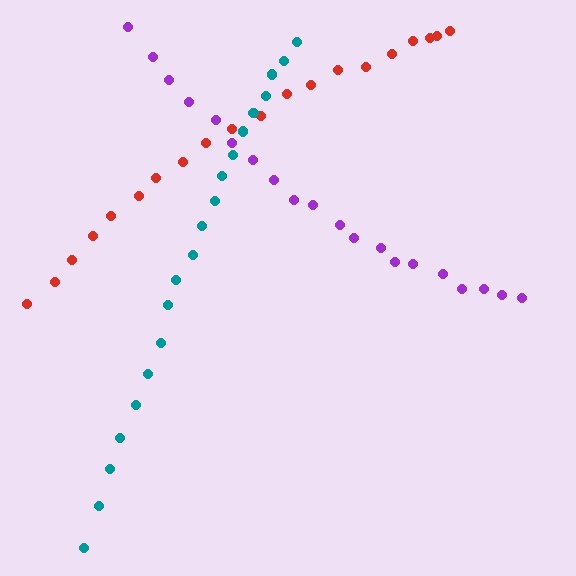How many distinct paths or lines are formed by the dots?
There are 3 distinct paths.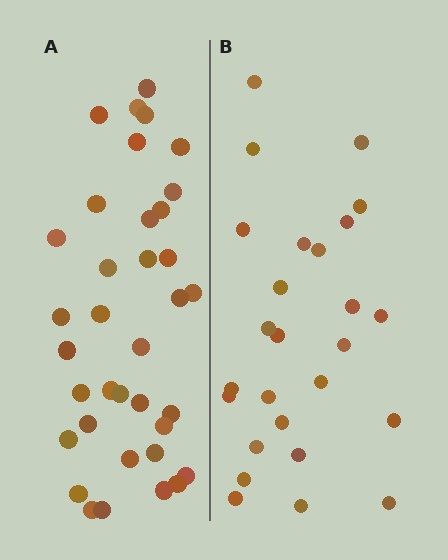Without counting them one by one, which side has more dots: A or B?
Region A (the left region) has more dots.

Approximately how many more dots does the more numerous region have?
Region A has roughly 10 or so more dots than region B.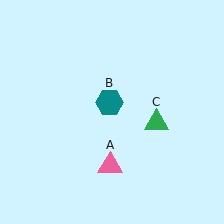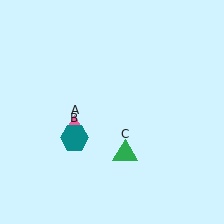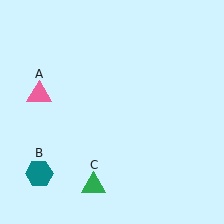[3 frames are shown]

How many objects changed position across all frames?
3 objects changed position: pink triangle (object A), teal hexagon (object B), green triangle (object C).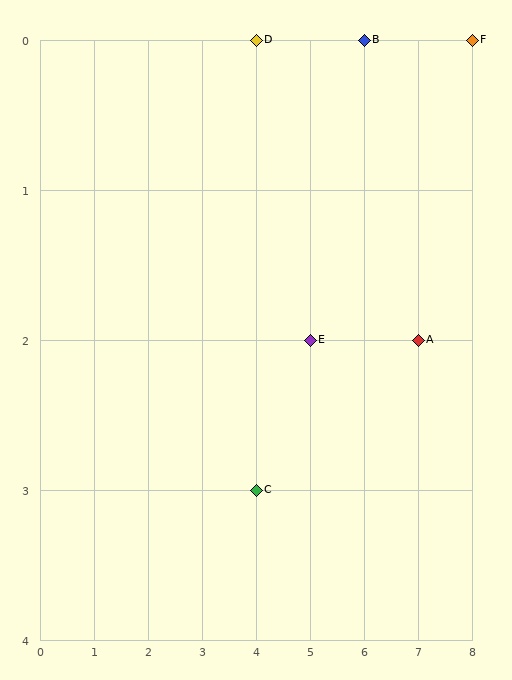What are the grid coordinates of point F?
Point F is at grid coordinates (8, 0).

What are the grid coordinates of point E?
Point E is at grid coordinates (5, 2).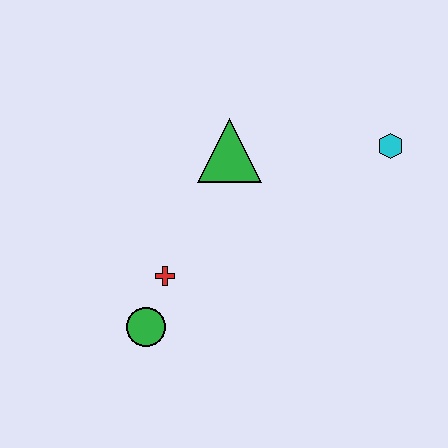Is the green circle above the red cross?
No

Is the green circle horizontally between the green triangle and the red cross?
No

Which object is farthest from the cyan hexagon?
The green circle is farthest from the cyan hexagon.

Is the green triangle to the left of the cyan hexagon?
Yes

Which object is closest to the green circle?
The red cross is closest to the green circle.